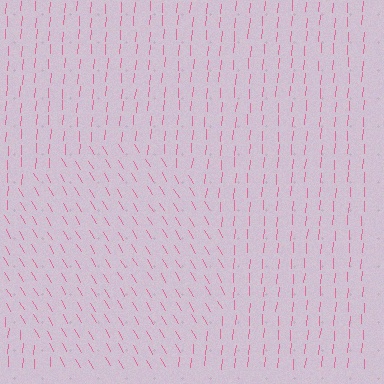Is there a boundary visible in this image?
Yes, there is a texture boundary formed by a change in line orientation.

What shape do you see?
I see a circle.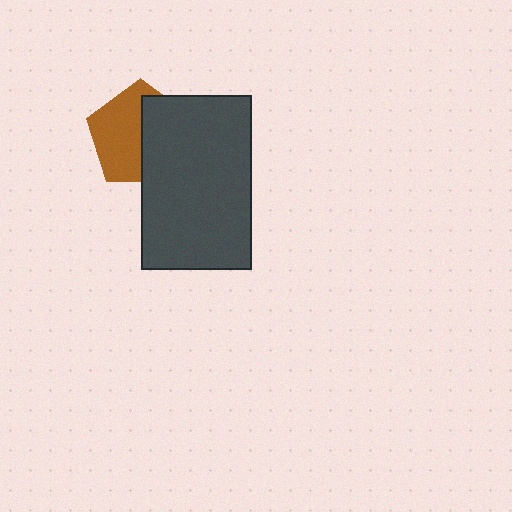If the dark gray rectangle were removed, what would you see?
You would see the complete brown pentagon.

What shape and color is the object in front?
The object in front is a dark gray rectangle.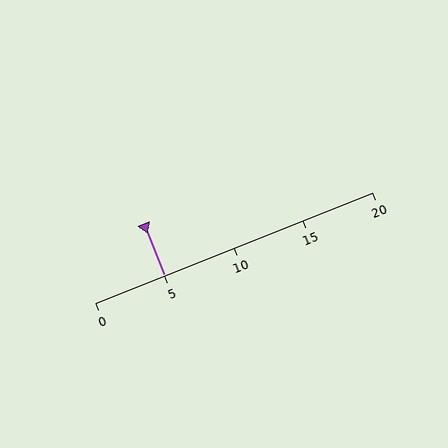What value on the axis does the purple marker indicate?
The marker indicates approximately 5.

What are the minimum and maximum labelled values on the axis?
The axis runs from 0 to 20.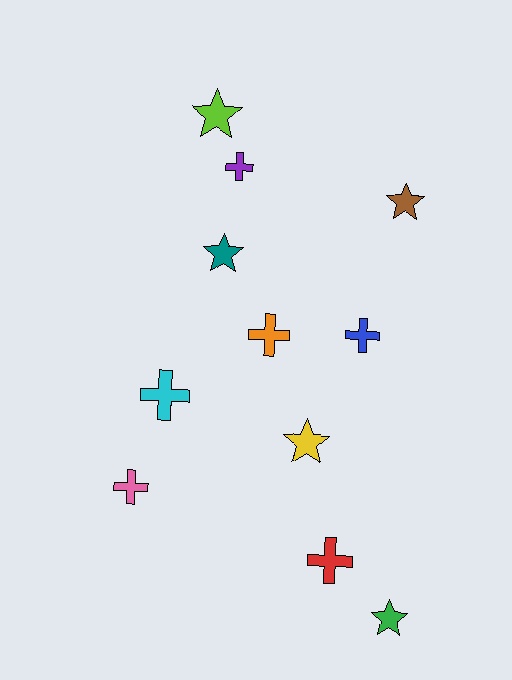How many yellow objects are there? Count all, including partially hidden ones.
There is 1 yellow object.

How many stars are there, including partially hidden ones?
There are 5 stars.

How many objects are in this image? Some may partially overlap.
There are 11 objects.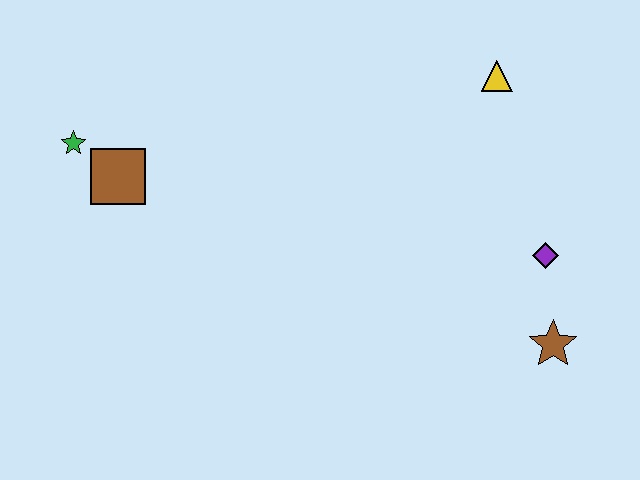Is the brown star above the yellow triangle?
No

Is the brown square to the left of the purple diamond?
Yes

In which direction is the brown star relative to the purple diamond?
The brown star is below the purple diamond.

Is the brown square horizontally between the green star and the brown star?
Yes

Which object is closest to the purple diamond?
The brown star is closest to the purple diamond.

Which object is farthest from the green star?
The brown star is farthest from the green star.